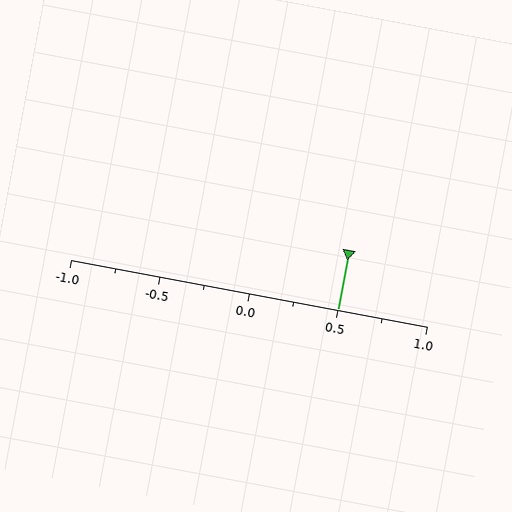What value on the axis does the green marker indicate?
The marker indicates approximately 0.5.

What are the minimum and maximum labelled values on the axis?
The axis runs from -1.0 to 1.0.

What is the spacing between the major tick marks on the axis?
The major ticks are spaced 0.5 apart.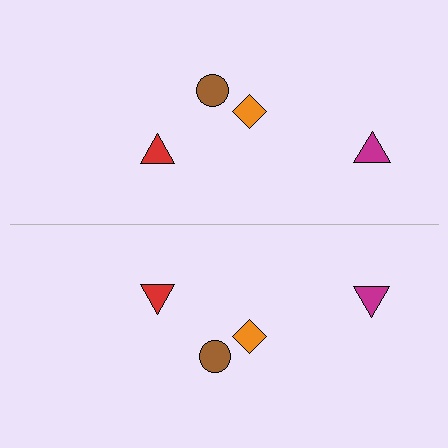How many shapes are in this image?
There are 8 shapes in this image.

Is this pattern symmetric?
Yes, this pattern has bilateral (reflection) symmetry.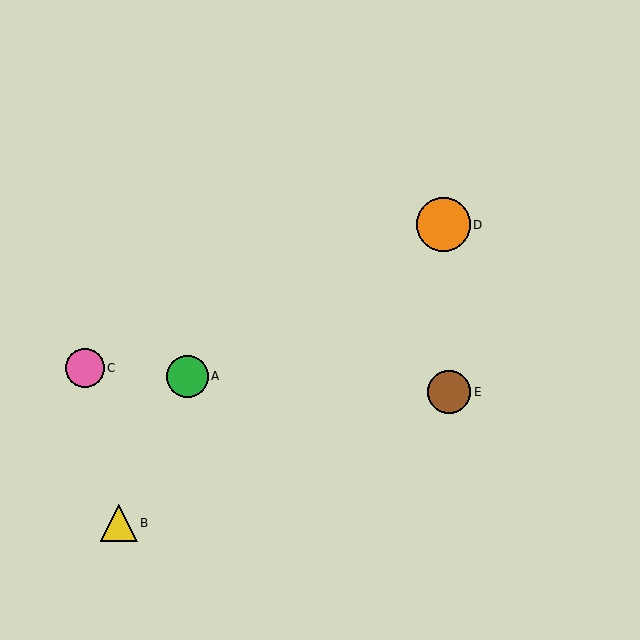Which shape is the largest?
The orange circle (labeled D) is the largest.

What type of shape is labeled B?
Shape B is a yellow triangle.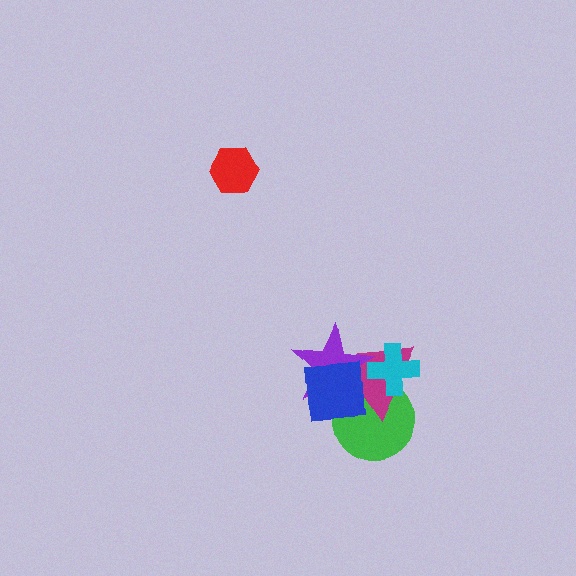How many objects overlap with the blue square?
3 objects overlap with the blue square.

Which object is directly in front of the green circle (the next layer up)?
The magenta triangle is directly in front of the green circle.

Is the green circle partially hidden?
Yes, it is partially covered by another shape.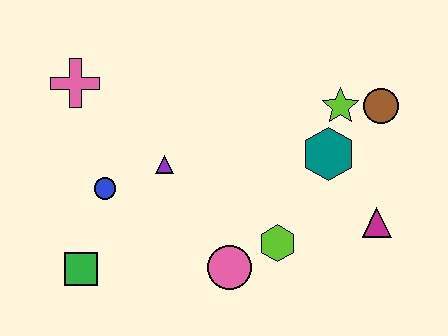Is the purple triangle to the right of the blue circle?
Yes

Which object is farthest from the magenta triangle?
The pink cross is farthest from the magenta triangle.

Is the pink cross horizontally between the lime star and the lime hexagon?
No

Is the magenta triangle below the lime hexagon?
No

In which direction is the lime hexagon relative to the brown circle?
The lime hexagon is below the brown circle.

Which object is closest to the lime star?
The brown circle is closest to the lime star.